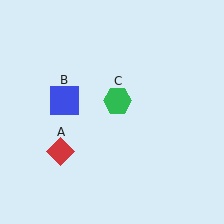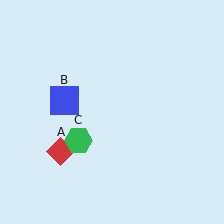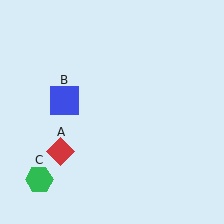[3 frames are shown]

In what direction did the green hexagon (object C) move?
The green hexagon (object C) moved down and to the left.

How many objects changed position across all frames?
1 object changed position: green hexagon (object C).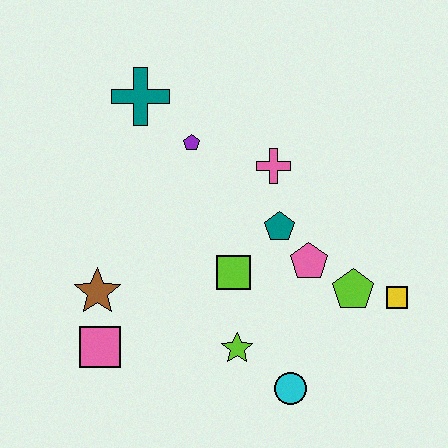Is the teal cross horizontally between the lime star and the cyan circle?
No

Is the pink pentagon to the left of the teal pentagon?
No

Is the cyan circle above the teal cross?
No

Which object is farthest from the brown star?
The yellow square is farthest from the brown star.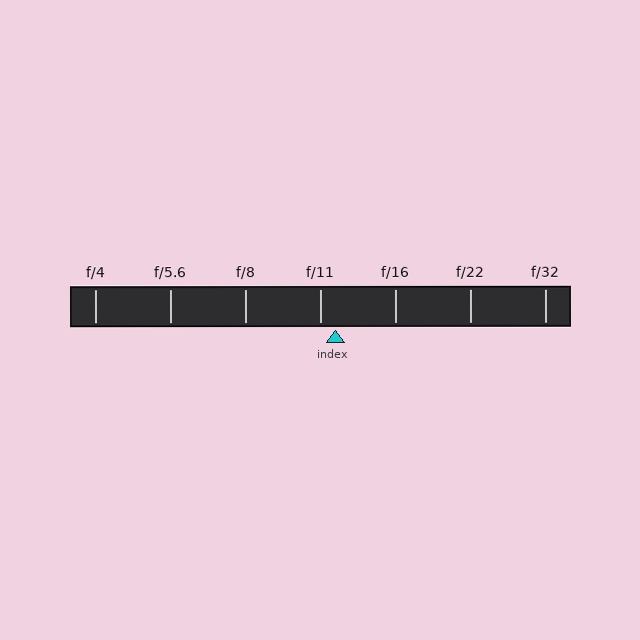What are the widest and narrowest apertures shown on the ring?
The widest aperture shown is f/4 and the narrowest is f/32.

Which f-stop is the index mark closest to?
The index mark is closest to f/11.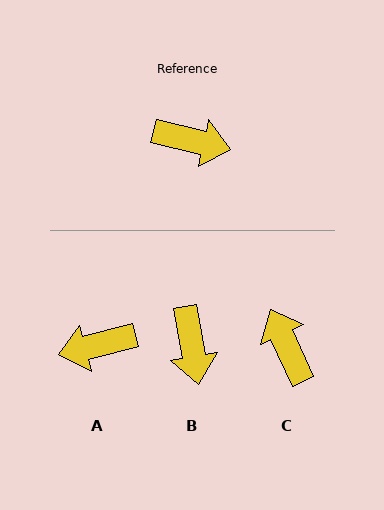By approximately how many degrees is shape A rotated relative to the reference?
Approximately 153 degrees clockwise.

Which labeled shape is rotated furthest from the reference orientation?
A, about 153 degrees away.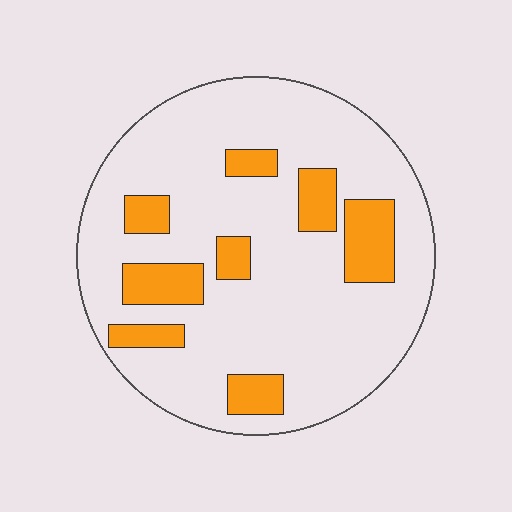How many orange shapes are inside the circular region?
8.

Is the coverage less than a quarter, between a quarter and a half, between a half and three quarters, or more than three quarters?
Less than a quarter.